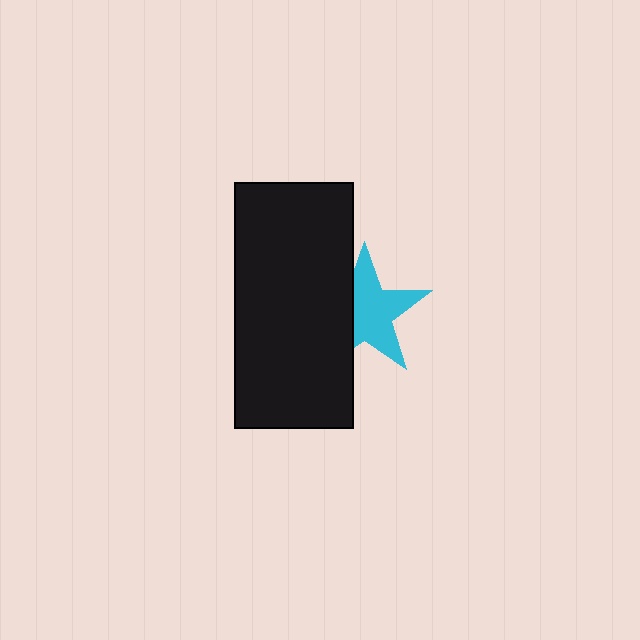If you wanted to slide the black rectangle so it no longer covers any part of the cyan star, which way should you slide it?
Slide it left — that is the most direct way to separate the two shapes.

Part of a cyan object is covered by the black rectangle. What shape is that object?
It is a star.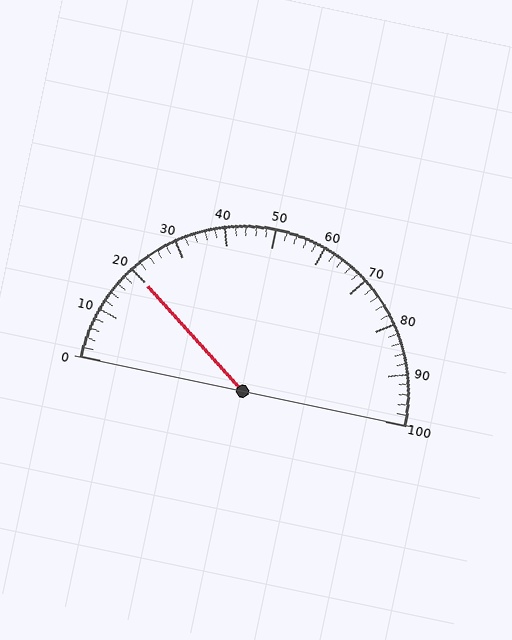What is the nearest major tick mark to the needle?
The nearest major tick mark is 20.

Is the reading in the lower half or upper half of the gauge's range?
The reading is in the lower half of the range (0 to 100).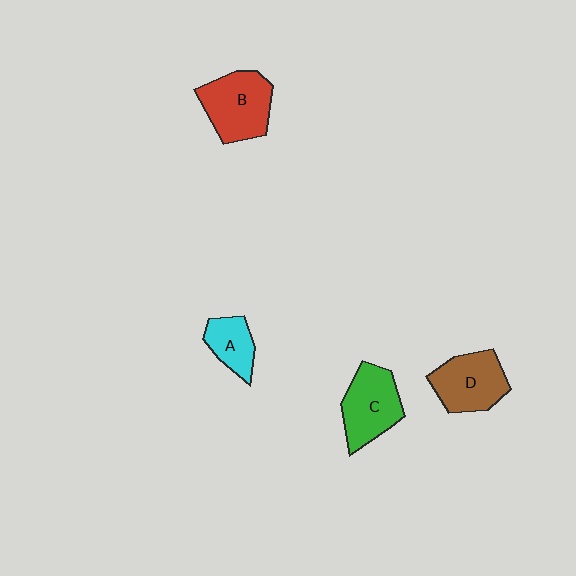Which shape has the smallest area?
Shape A (cyan).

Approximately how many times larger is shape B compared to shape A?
Approximately 1.8 times.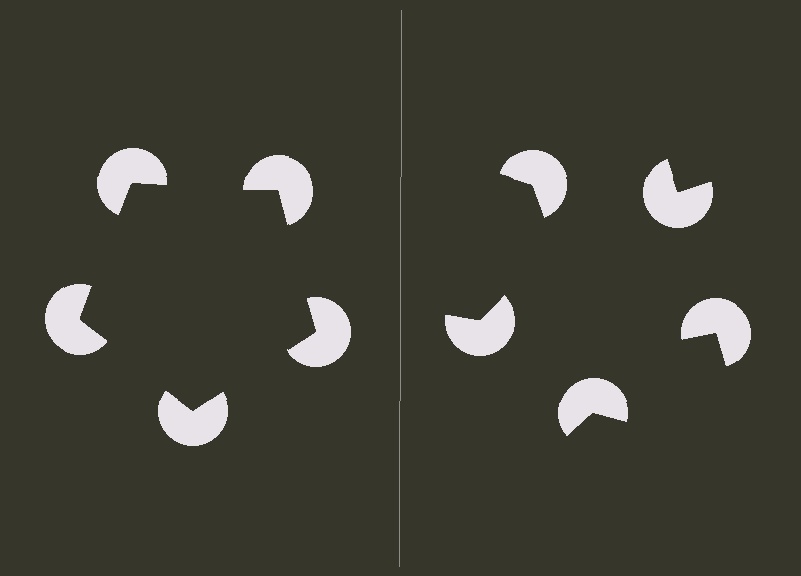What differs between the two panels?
The pac-man discs are positioned identically on both sides; only the wedge orientations differ. On the left they align to a pentagon; on the right they are misaligned.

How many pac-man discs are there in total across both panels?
10 — 5 on each side.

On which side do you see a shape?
An illusory pentagon appears on the left side. On the right side the wedge cuts are rotated, so no coherent shape forms.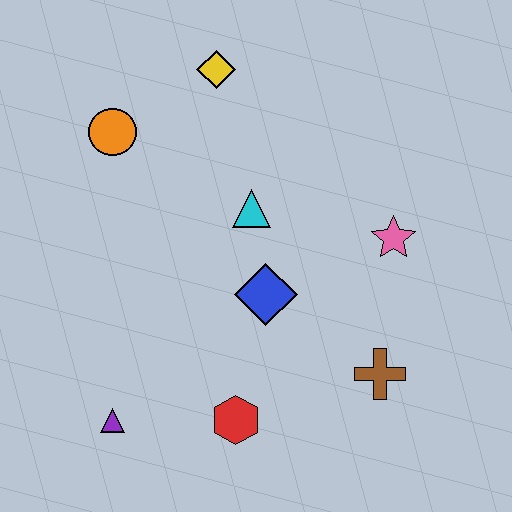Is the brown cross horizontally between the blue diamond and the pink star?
Yes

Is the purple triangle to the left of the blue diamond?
Yes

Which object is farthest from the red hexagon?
The yellow diamond is farthest from the red hexagon.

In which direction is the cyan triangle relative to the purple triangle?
The cyan triangle is above the purple triangle.